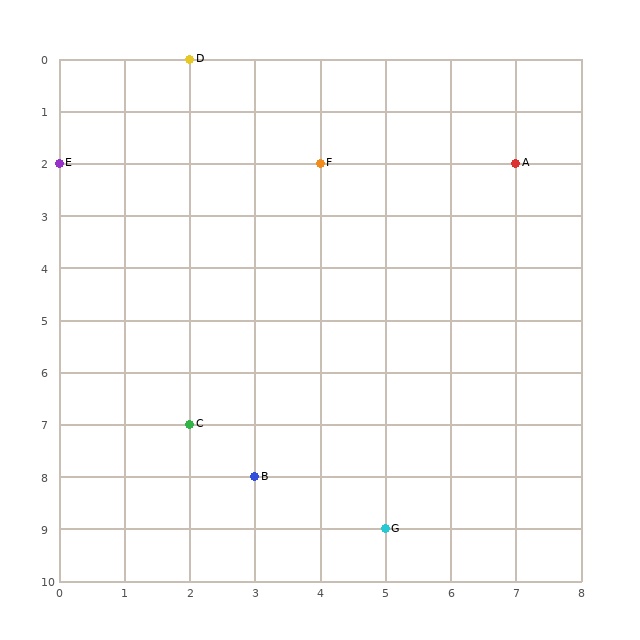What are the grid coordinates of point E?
Point E is at grid coordinates (0, 2).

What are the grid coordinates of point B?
Point B is at grid coordinates (3, 8).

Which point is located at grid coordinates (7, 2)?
Point A is at (7, 2).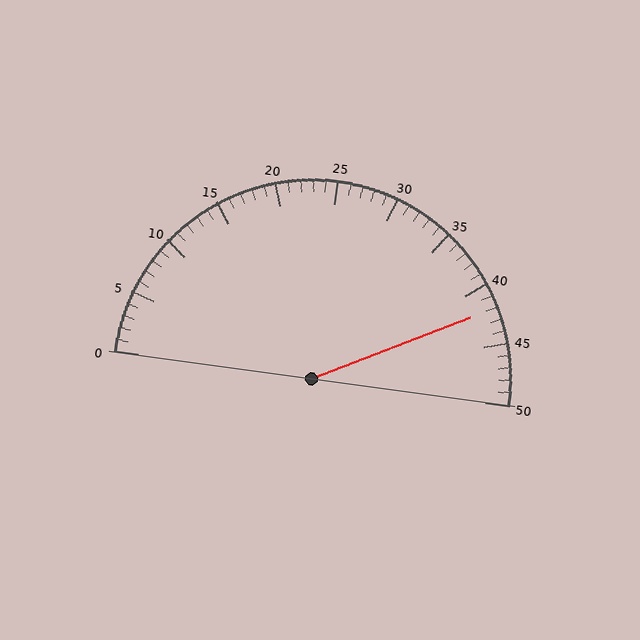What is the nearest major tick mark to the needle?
The nearest major tick mark is 40.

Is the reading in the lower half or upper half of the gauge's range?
The reading is in the upper half of the range (0 to 50).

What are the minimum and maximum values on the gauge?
The gauge ranges from 0 to 50.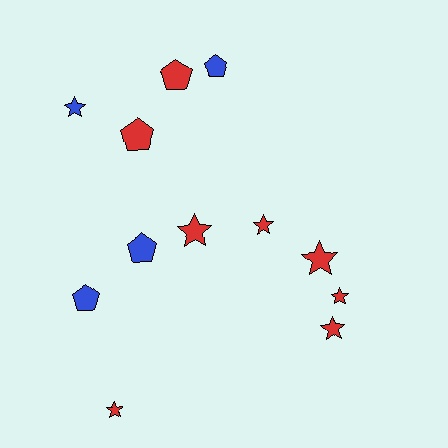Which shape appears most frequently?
Star, with 7 objects.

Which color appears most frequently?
Red, with 8 objects.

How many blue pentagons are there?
There are 3 blue pentagons.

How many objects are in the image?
There are 12 objects.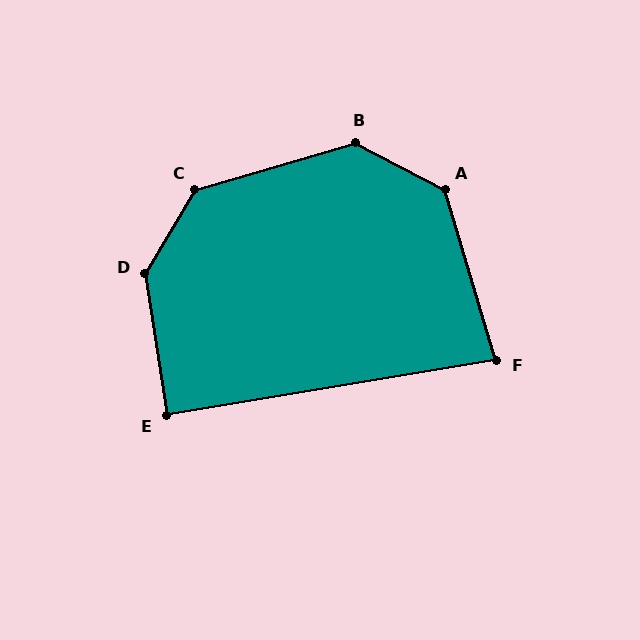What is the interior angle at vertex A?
Approximately 134 degrees (obtuse).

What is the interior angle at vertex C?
Approximately 137 degrees (obtuse).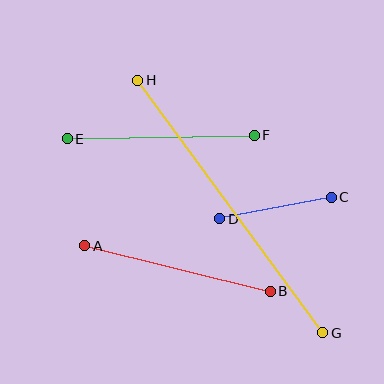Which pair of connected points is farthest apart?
Points G and H are farthest apart.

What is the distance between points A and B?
The distance is approximately 191 pixels.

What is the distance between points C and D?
The distance is approximately 114 pixels.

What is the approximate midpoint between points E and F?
The midpoint is at approximately (161, 137) pixels.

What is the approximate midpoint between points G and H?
The midpoint is at approximately (230, 206) pixels.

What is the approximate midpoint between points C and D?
The midpoint is at approximately (275, 208) pixels.